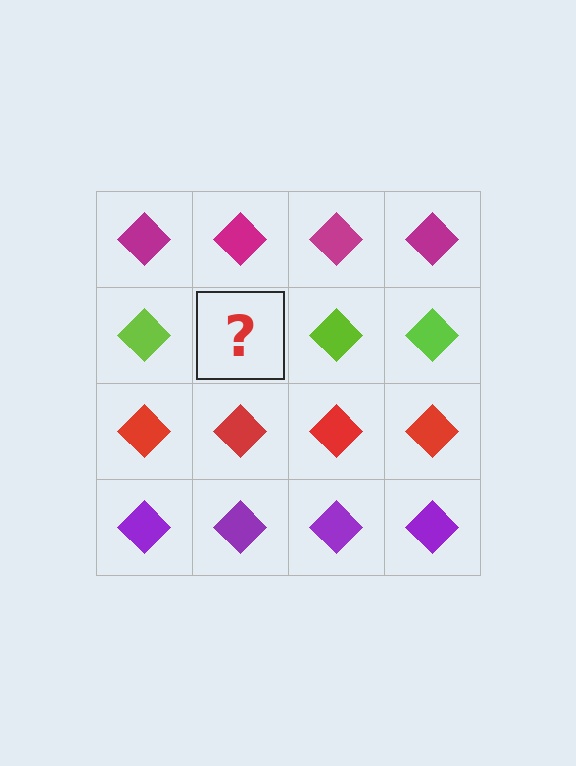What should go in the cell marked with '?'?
The missing cell should contain a lime diamond.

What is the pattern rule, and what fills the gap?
The rule is that each row has a consistent color. The gap should be filled with a lime diamond.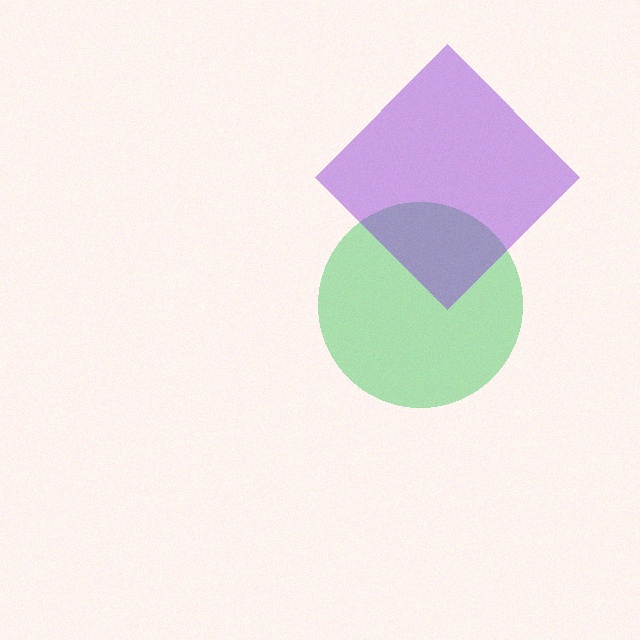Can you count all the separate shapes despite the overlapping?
Yes, there are 2 separate shapes.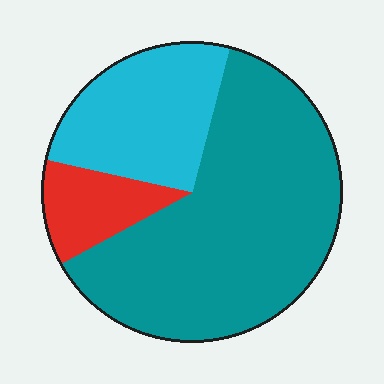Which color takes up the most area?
Teal, at roughly 65%.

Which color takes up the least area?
Red, at roughly 10%.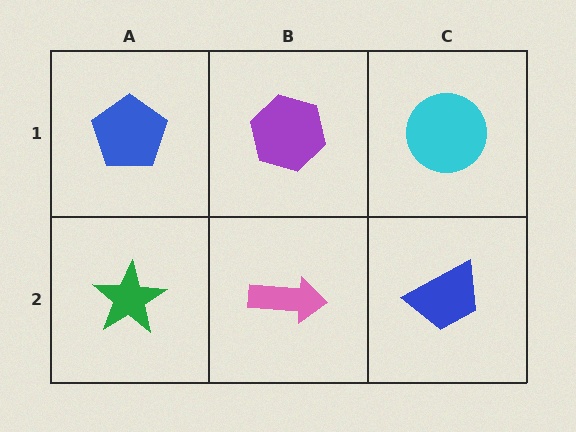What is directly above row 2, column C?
A cyan circle.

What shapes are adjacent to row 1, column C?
A blue trapezoid (row 2, column C), a purple hexagon (row 1, column B).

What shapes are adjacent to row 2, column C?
A cyan circle (row 1, column C), a pink arrow (row 2, column B).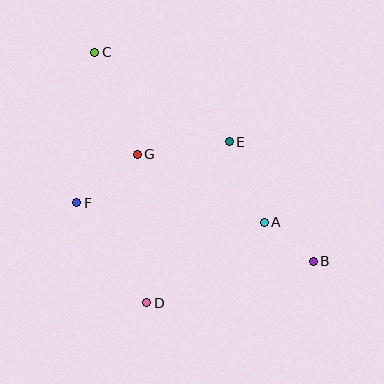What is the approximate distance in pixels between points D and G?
The distance between D and G is approximately 148 pixels.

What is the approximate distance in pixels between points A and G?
The distance between A and G is approximately 144 pixels.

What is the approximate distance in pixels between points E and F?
The distance between E and F is approximately 164 pixels.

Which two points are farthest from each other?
Points B and C are farthest from each other.